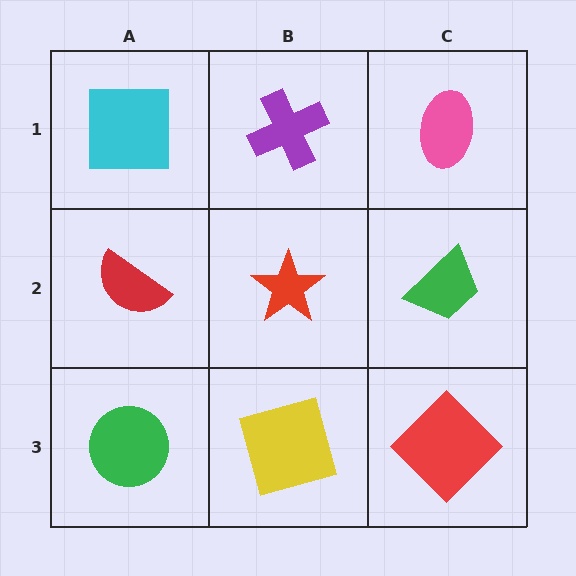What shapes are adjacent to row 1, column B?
A red star (row 2, column B), a cyan square (row 1, column A), a pink ellipse (row 1, column C).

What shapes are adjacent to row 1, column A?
A red semicircle (row 2, column A), a purple cross (row 1, column B).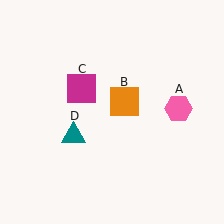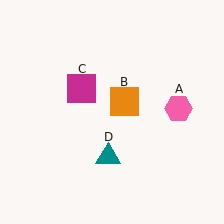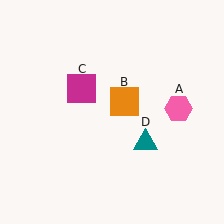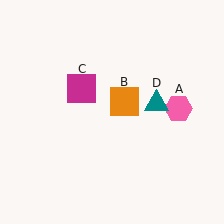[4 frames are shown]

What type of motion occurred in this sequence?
The teal triangle (object D) rotated counterclockwise around the center of the scene.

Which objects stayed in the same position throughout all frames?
Pink hexagon (object A) and orange square (object B) and magenta square (object C) remained stationary.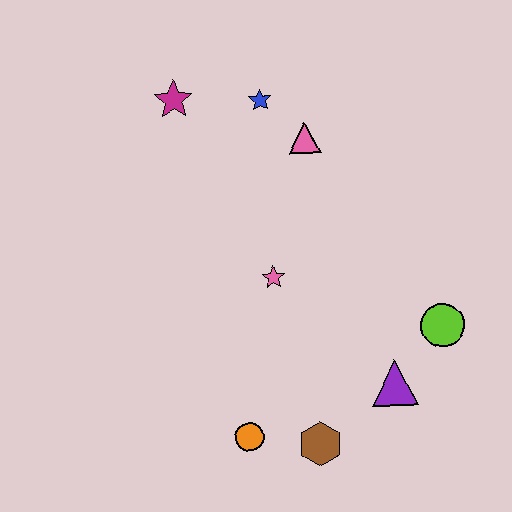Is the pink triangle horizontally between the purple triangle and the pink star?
Yes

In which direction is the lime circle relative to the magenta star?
The lime circle is to the right of the magenta star.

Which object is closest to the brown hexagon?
The orange circle is closest to the brown hexagon.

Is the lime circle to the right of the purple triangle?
Yes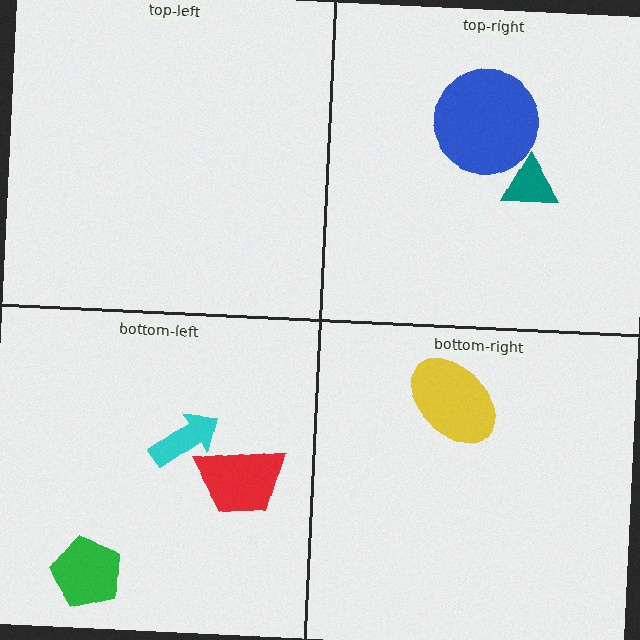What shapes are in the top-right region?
The teal triangle, the blue circle.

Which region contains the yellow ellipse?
The bottom-right region.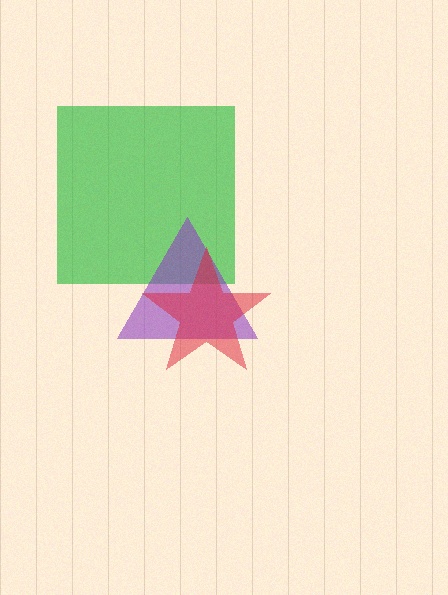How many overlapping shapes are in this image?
There are 3 overlapping shapes in the image.